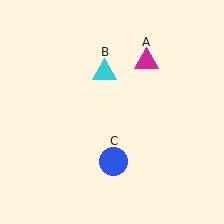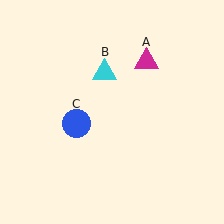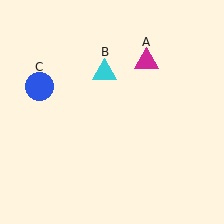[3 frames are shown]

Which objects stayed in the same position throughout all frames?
Magenta triangle (object A) and cyan triangle (object B) remained stationary.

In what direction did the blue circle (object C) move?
The blue circle (object C) moved up and to the left.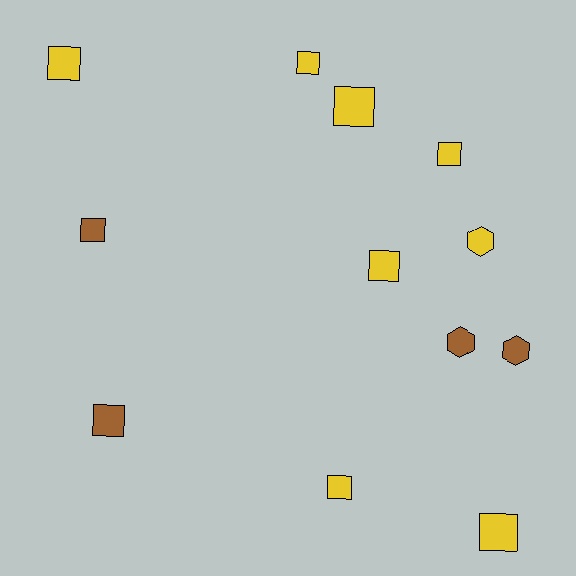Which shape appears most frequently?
Square, with 9 objects.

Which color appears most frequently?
Yellow, with 8 objects.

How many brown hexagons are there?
There are 2 brown hexagons.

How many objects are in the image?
There are 12 objects.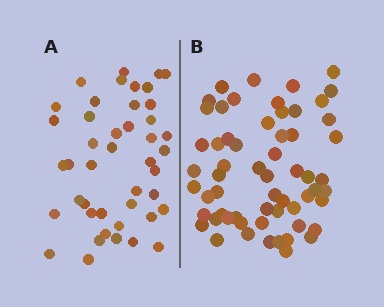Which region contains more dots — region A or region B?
Region B (the right region) has more dots.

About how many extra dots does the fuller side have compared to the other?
Region B has approximately 15 more dots than region A.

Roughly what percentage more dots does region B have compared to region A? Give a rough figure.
About 35% more.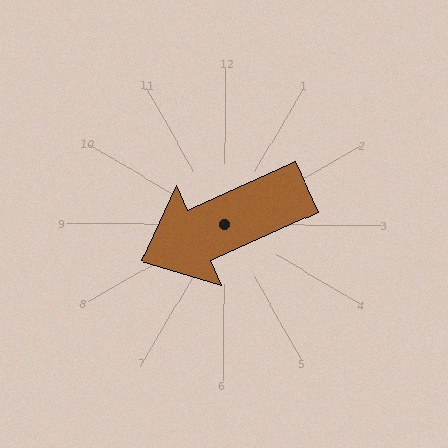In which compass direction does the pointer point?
Southwest.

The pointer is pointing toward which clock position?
Roughly 8 o'clock.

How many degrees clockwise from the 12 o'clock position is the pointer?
Approximately 246 degrees.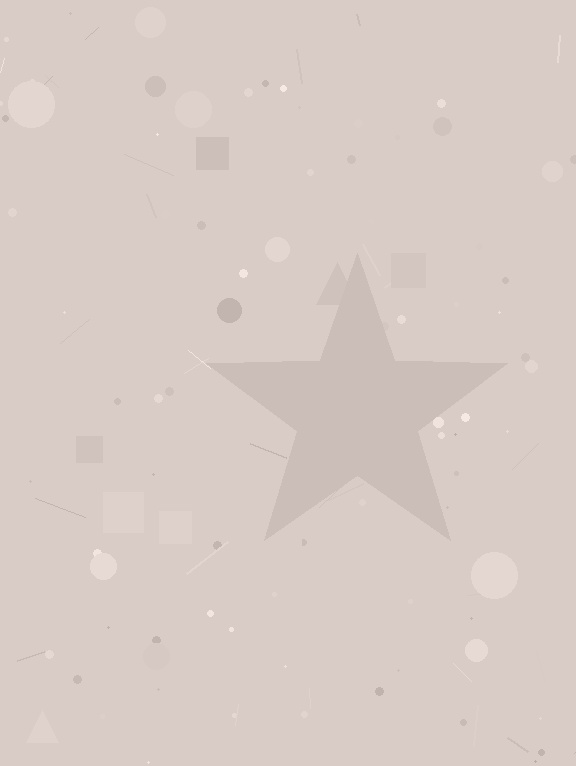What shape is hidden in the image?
A star is hidden in the image.